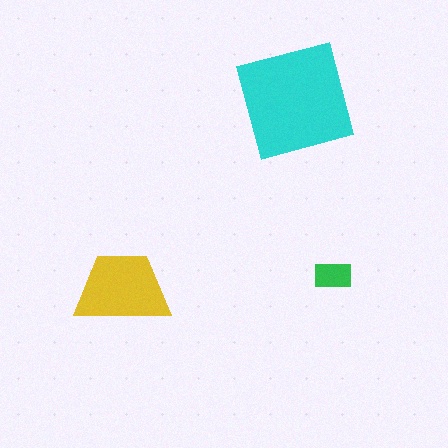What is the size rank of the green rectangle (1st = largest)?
3rd.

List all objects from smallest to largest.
The green rectangle, the yellow trapezoid, the cyan square.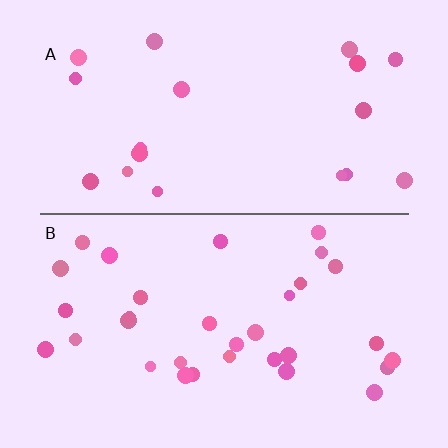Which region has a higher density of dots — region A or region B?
B (the bottom).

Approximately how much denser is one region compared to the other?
Approximately 1.7× — region B over region A.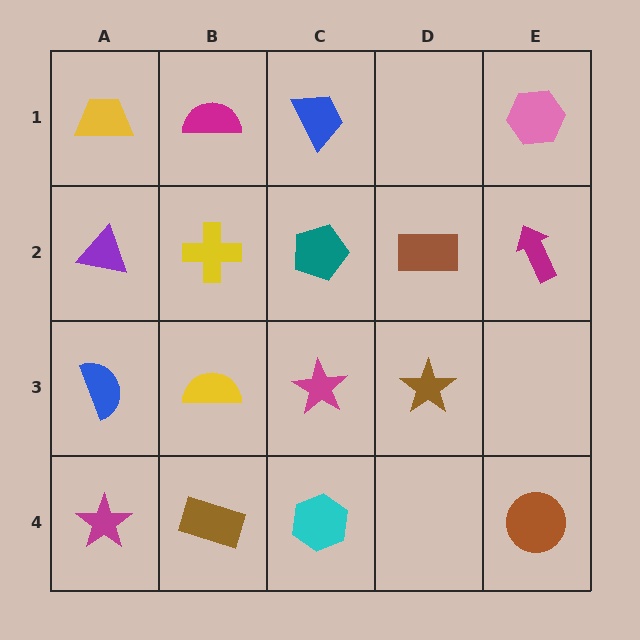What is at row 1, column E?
A pink hexagon.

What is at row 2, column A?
A purple triangle.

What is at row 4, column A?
A magenta star.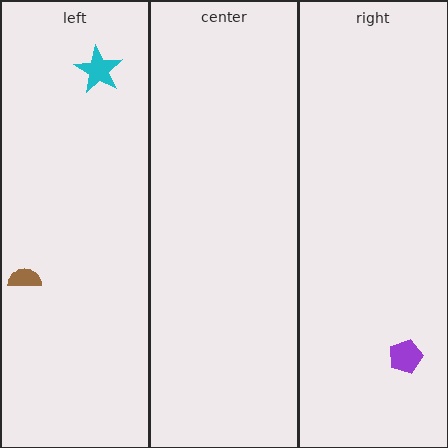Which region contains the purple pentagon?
The right region.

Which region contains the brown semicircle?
The left region.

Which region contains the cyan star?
The left region.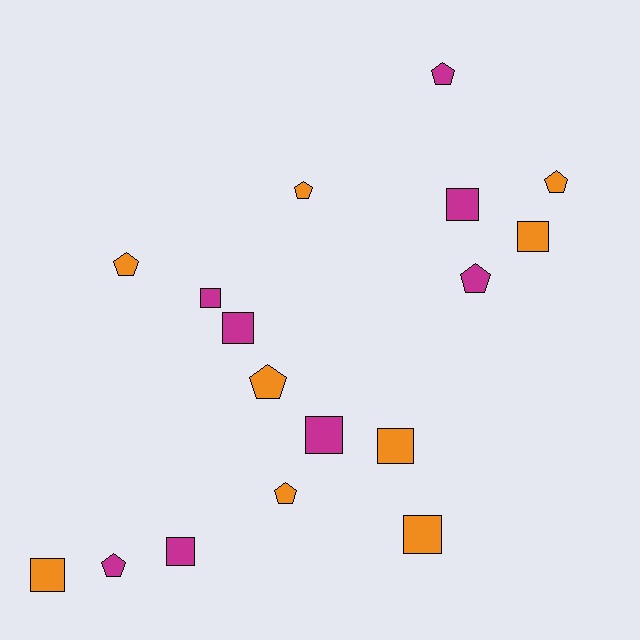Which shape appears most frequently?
Square, with 9 objects.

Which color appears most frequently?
Orange, with 9 objects.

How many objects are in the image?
There are 17 objects.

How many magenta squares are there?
There are 5 magenta squares.